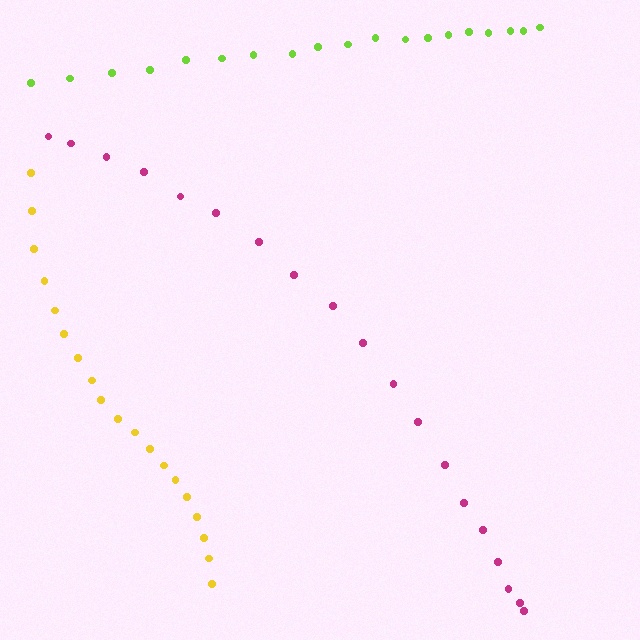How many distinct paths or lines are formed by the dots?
There are 3 distinct paths.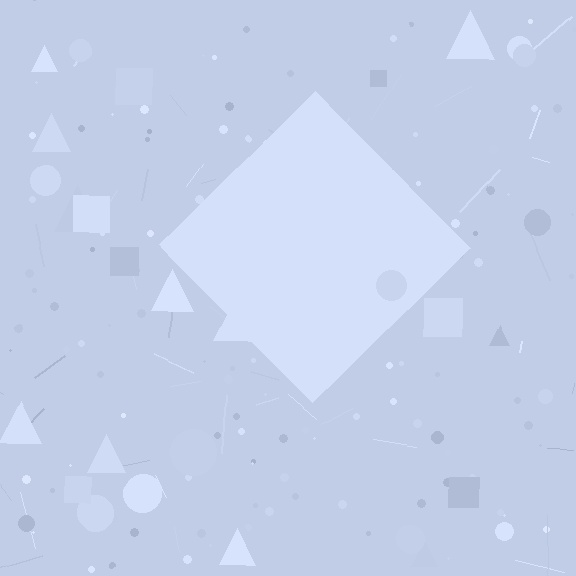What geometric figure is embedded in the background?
A diamond is embedded in the background.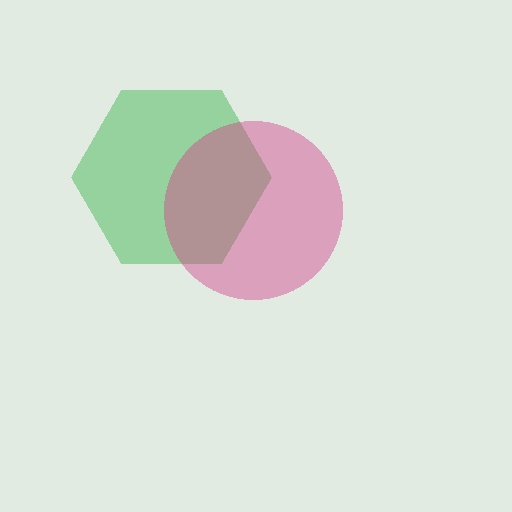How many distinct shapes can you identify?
There are 2 distinct shapes: a green hexagon, a magenta circle.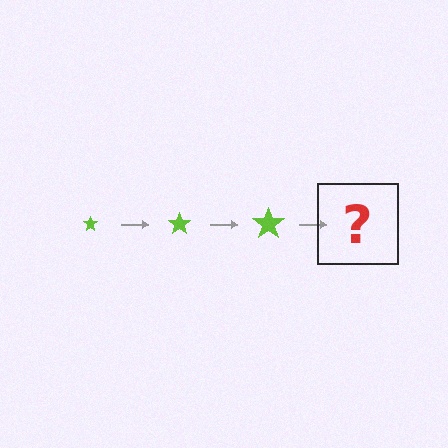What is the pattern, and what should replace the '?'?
The pattern is that the star gets progressively larger each step. The '?' should be a lime star, larger than the previous one.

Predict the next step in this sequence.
The next step is a lime star, larger than the previous one.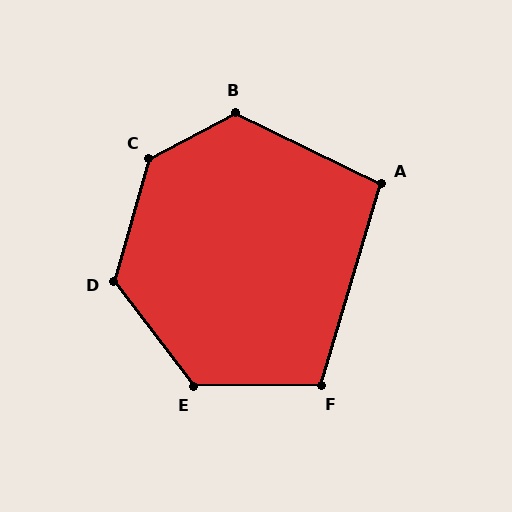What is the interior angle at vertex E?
Approximately 127 degrees (obtuse).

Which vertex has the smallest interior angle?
A, at approximately 99 degrees.